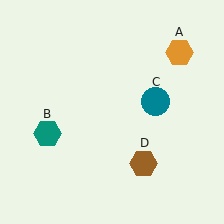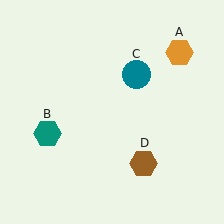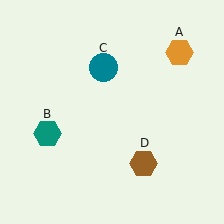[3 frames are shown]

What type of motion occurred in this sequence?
The teal circle (object C) rotated counterclockwise around the center of the scene.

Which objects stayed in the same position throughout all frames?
Orange hexagon (object A) and teal hexagon (object B) and brown hexagon (object D) remained stationary.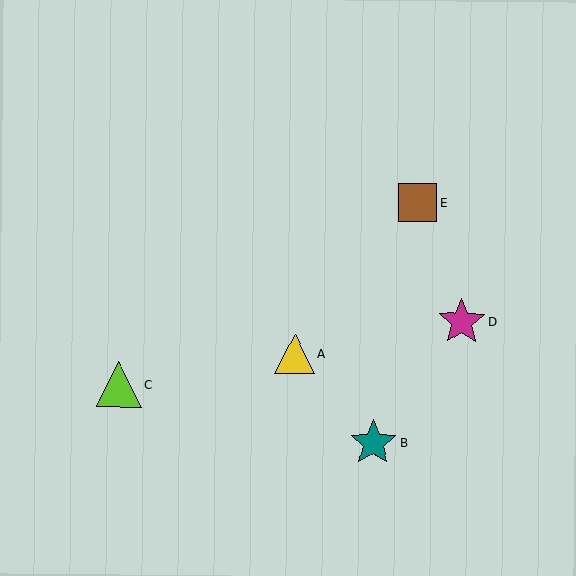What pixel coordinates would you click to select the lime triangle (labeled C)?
Click at (119, 385) to select the lime triangle C.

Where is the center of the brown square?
The center of the brown square is at (417, 203).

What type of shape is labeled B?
Shape B is a teal star.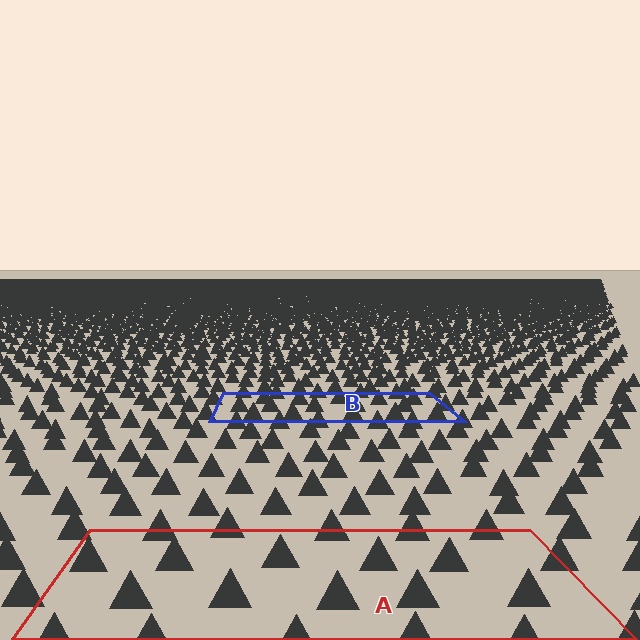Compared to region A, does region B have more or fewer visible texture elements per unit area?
Region B has more texture elements per unit area — they are packed more densely because it is farther away.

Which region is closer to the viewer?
Region A is closer. The texture elements there are larger and more spread out.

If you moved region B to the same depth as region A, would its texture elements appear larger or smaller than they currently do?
They would appear larger. At a closer depth, the same texture elements are projected at a bigger on-screen size.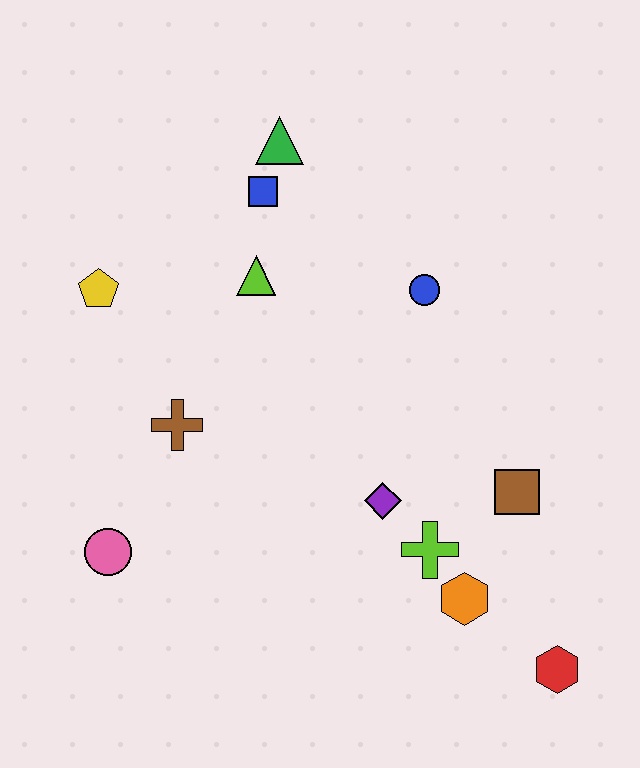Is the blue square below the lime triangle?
No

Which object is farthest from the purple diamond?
The green triangle is farthest from the purple diamond.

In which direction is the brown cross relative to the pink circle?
The brown cross is above the pink circle.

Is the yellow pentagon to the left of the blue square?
Yes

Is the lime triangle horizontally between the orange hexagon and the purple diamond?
No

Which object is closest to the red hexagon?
The orange hexagon is closest to the red hexagon.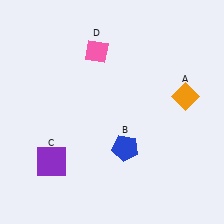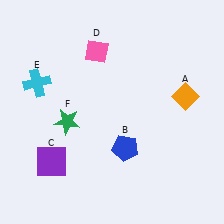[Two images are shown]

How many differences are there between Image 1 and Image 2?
There are 2 differences between the two images.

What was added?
A cyan cross (E), a green star (F) were added in Image 2.